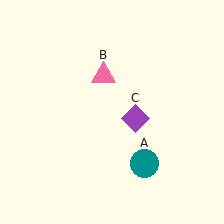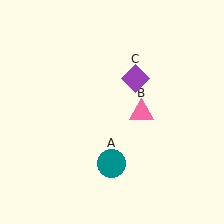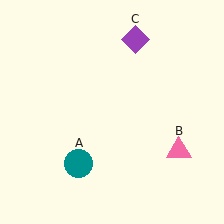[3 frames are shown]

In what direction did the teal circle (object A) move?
The teal circle (object A) moved left.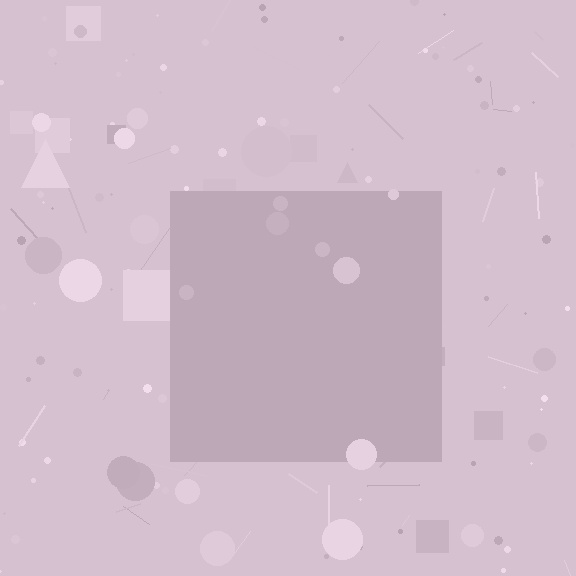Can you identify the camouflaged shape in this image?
The camouflaged shape is a square.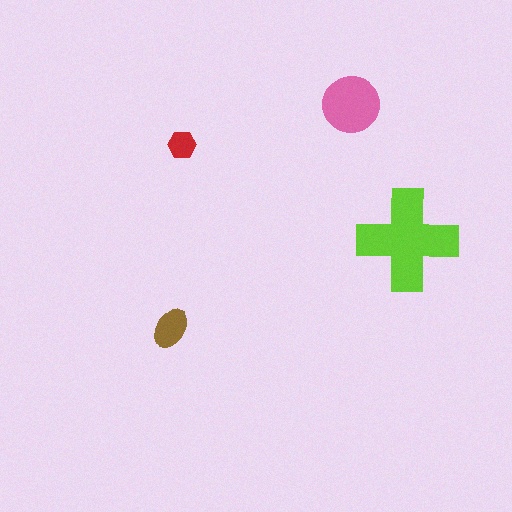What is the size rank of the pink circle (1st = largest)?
2nd.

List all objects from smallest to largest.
The red hexagon, the brown ellipse, the pink circle, the lime cross.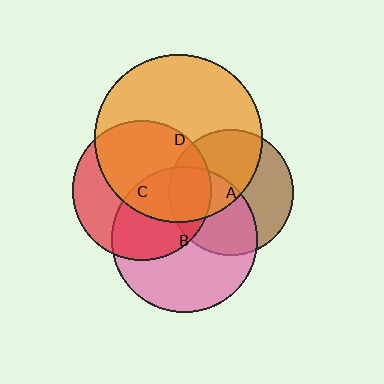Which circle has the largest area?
Circle D (orange).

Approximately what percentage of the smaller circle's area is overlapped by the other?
Approximately 50%.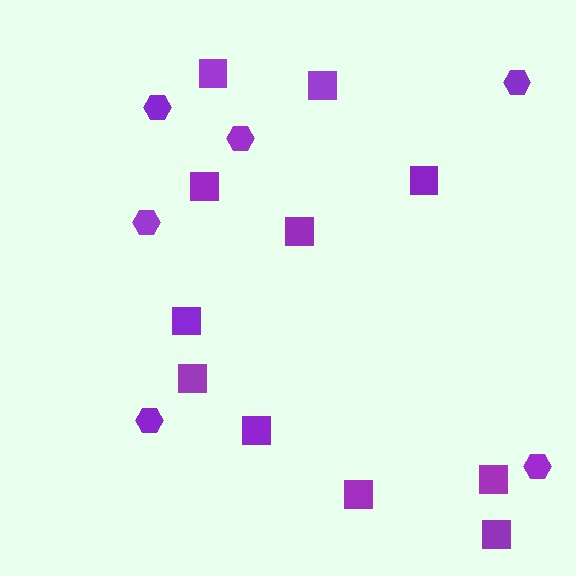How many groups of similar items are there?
There are 2 groups: one group of squares (11) and one group of hexagons (6).